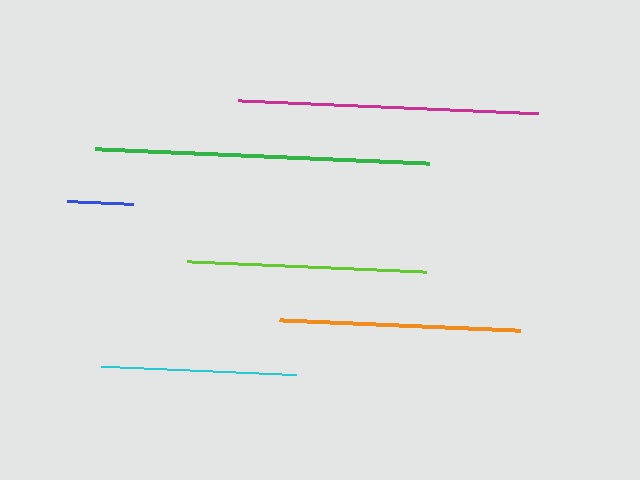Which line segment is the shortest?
The blue line is the shortest at approximately 66 pixels.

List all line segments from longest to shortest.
From longest to shortest: green, magenta, orange, lime, cyan, blue.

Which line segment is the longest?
The green line is the longest at approximately 335 pixels.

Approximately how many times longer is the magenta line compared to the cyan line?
The magenta line is approximately 1.5 times the length of the cyan line.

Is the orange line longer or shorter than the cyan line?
The orange line is longer than the cyan line.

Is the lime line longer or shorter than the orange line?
The orange line is longer than the lime line.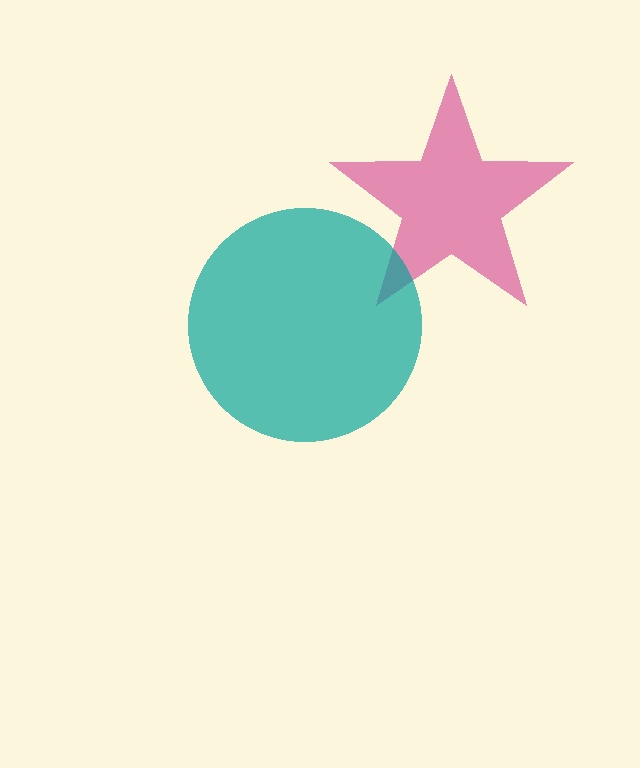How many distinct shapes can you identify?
There are 2 distinct shapes: a magenta star, a teal circle.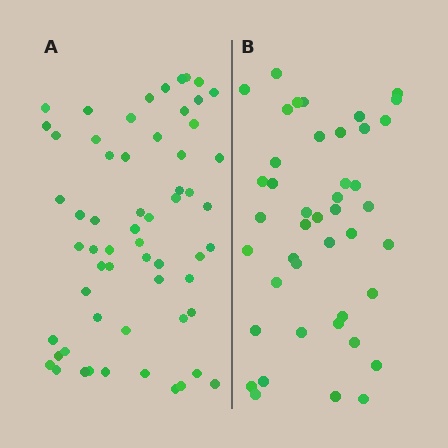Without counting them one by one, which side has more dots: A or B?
Region A (the left region) has more dots.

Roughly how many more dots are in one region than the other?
Region A has approximately 15 more dots than region B.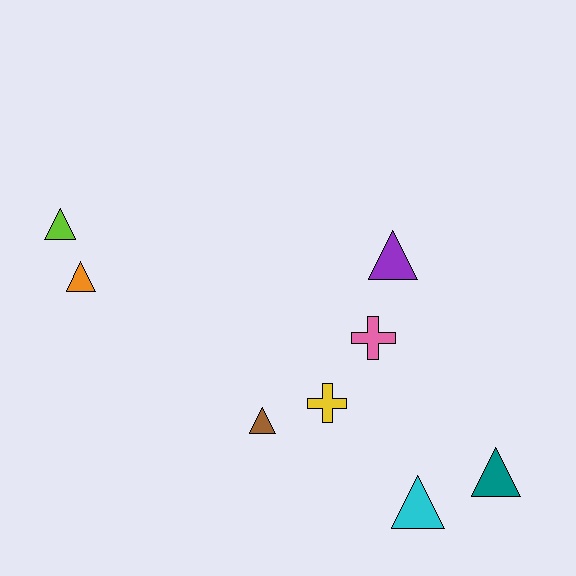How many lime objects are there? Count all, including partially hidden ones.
There is 1 lime object.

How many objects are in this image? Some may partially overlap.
There are 8 objects.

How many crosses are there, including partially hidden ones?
There are 2 crosses.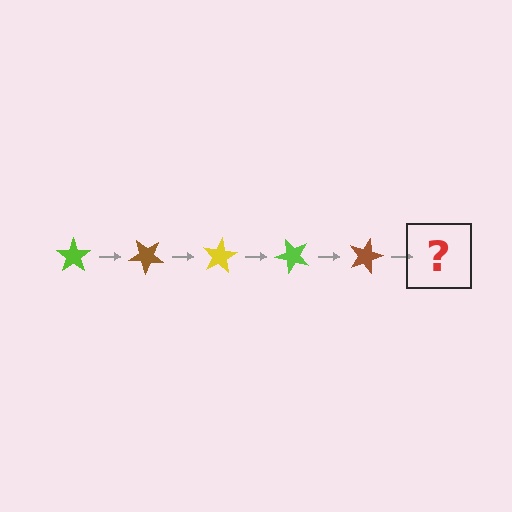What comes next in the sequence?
The next element should be a yellow star, rotated 200 degrees from the start.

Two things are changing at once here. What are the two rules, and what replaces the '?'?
The two rules are that it rotates 40 degrees each step and the color cycles through lime, brown, and yellow. The '?' should be a yellow star, rotated 200 degrees from the start.